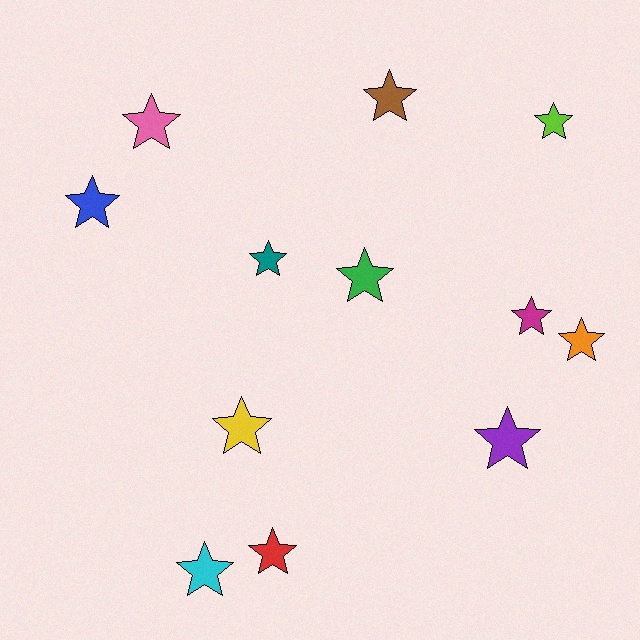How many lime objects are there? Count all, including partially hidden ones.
There is 1 lime object.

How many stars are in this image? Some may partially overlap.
There are 12 stars.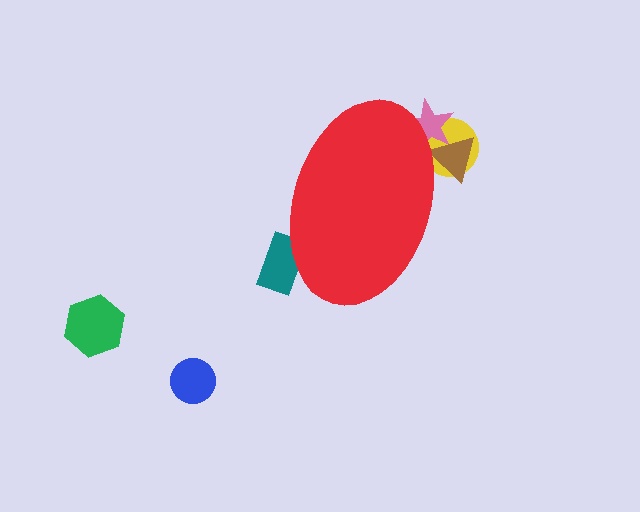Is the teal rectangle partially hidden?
Yes, the teal rectangle is partially hidden behind the red ellipse.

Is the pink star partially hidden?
Yes, the pink star is partially hidden behind the red ellipse.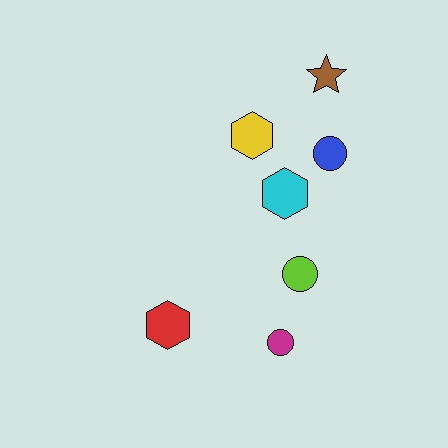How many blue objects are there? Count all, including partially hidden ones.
There is 1 blue object.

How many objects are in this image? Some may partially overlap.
There are 7 objects.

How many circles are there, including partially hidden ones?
There are 3 circles.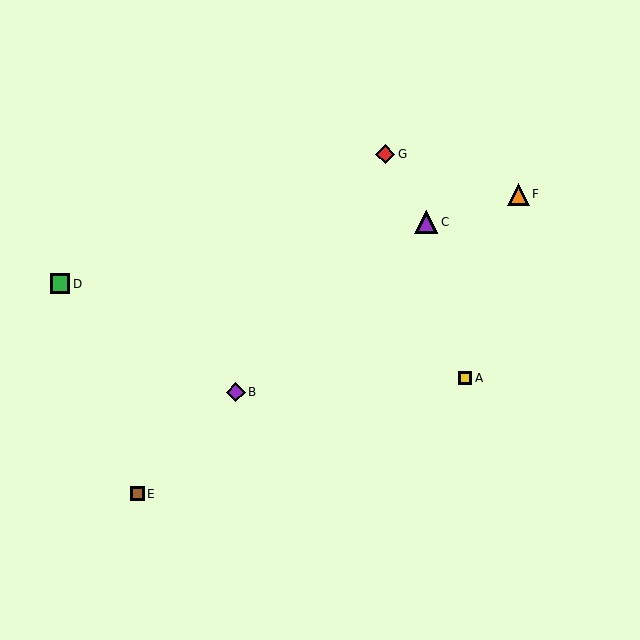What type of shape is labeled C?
Shape C is a purple triangle.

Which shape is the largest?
The purple triangle (labeled C) is the largest.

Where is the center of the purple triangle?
The center of the purple triangle is at (426, 222).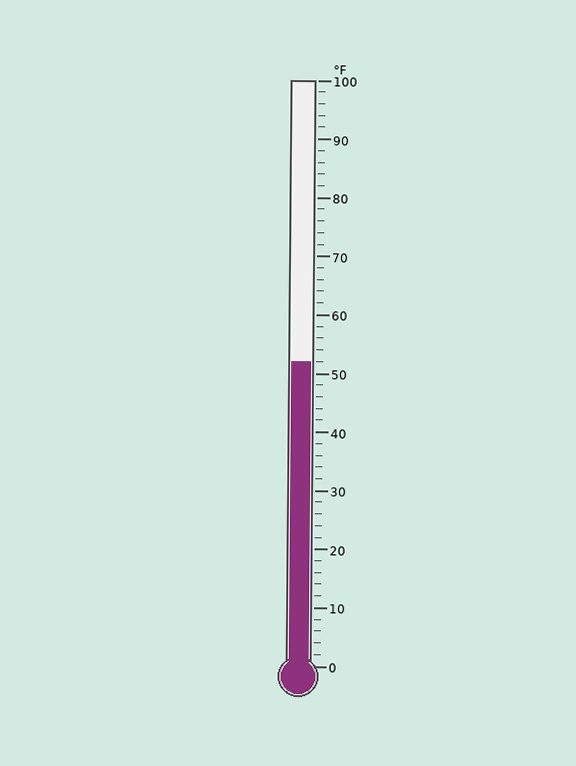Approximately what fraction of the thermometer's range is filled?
The thermometer is filled to approximately 50% of its range.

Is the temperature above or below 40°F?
The temperature is above 40°F.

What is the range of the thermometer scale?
The thermometer scale ranges from 0°F to 100°F.